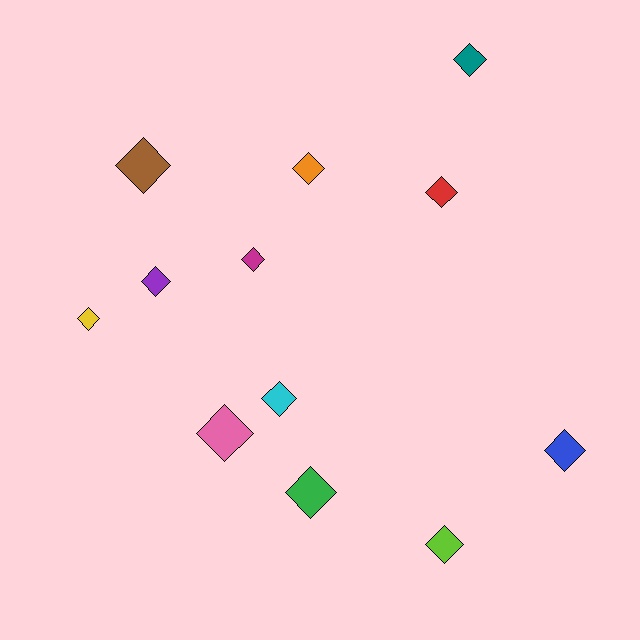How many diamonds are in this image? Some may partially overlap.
There are 12 diamonds.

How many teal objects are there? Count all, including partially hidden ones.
There is 1 teal object.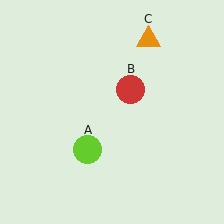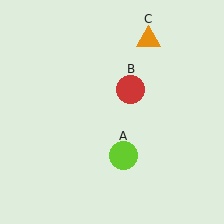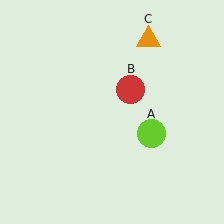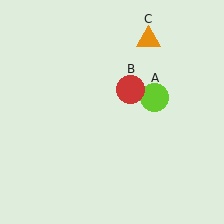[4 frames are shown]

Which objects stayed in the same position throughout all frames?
Red circle (object B) and orange triangle (object C) remained stationary.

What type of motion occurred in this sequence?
The lime circle (object A) rotated counterclockwise around the center of the scene.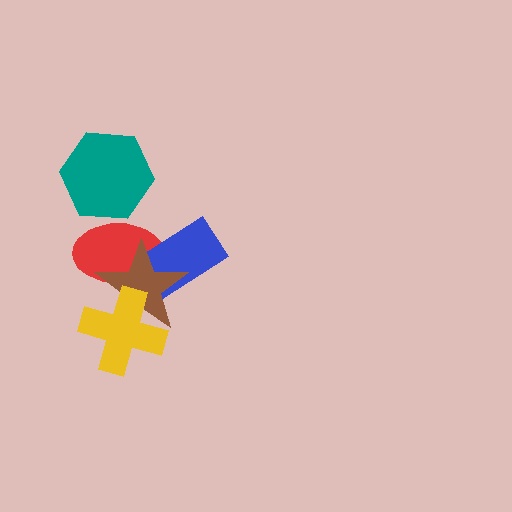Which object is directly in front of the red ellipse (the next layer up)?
The blue rectangle is directly in front of the red ellipse.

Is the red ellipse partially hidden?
Yes, it is partially covered by another shape.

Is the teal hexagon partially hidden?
No, no other shape covers it.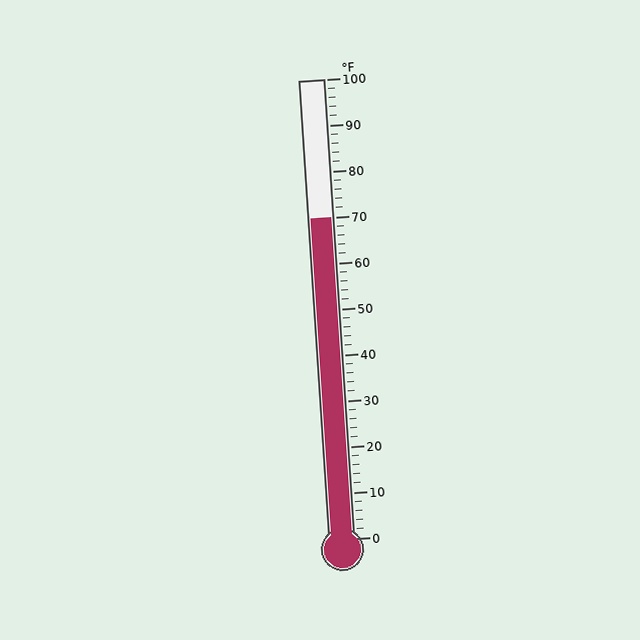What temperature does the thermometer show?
The thermometer shows approximately 70°F.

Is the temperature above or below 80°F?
The temperature is below 80°F.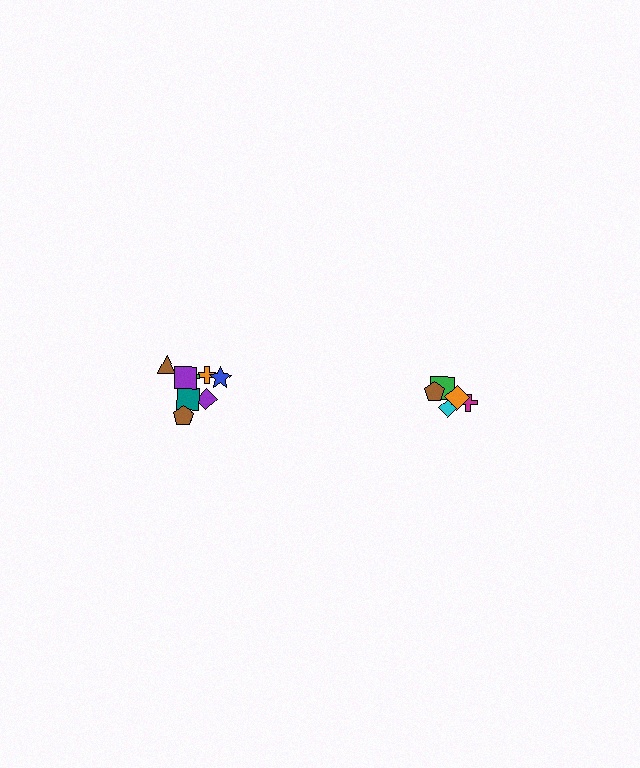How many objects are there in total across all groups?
There are 14 objects.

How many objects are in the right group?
There are 6 objects.